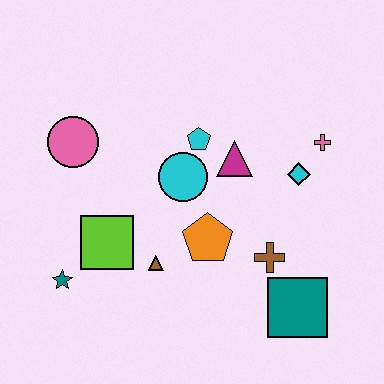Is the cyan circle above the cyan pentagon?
No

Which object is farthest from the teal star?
The pink cross is farthest from the teal star.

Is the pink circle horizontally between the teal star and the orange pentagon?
Yes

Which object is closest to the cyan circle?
The cyan pentagon is closest to the cyan circle.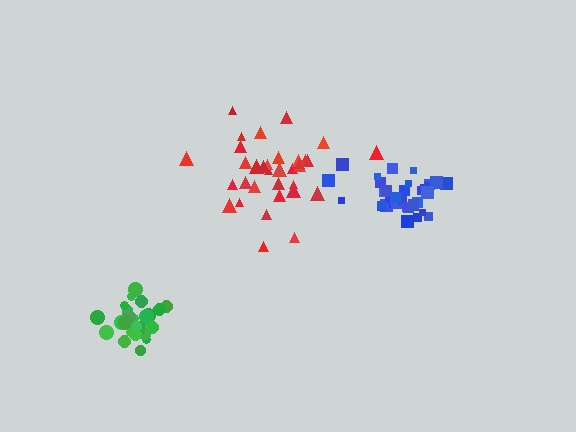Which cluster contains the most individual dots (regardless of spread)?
Blue (35).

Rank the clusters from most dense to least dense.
blue, green, red.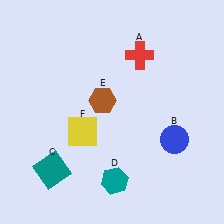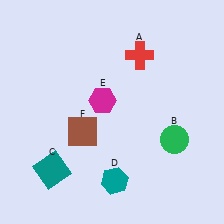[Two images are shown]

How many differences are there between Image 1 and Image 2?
There are 3 differences between the two images.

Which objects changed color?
B changed from blue to green. E changed from brown to magenta. F changed from yellow to brown.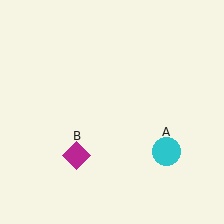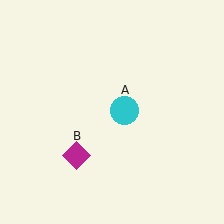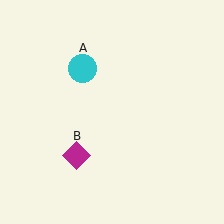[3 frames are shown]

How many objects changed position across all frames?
1 object changed position: cyan circle (object A).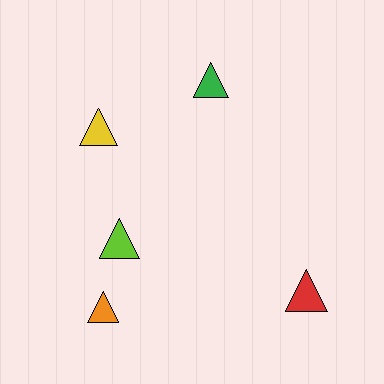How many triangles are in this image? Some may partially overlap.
There are 5 triangles.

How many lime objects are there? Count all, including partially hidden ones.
There is 1 lime object.